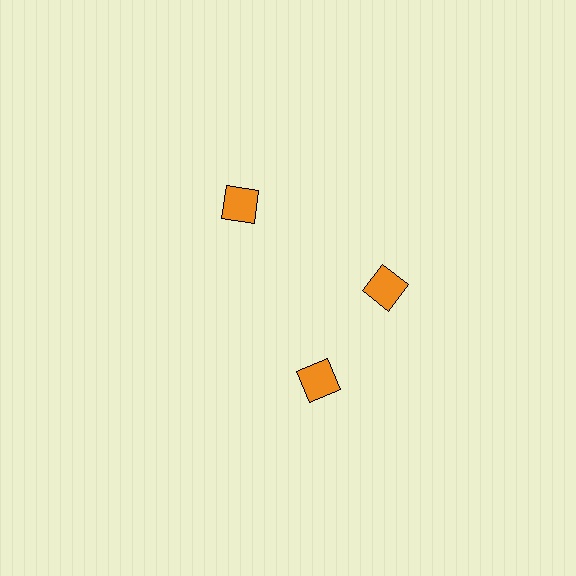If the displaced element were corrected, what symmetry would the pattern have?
It would have 3-fold rotational symmetry — the pattern would map onto itself every 120 degrees.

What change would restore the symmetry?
The symmetry would be restored by rotating it back into even spacing with its neighbors so that all 3 diamonds sit at equal angles and equal distance from the center.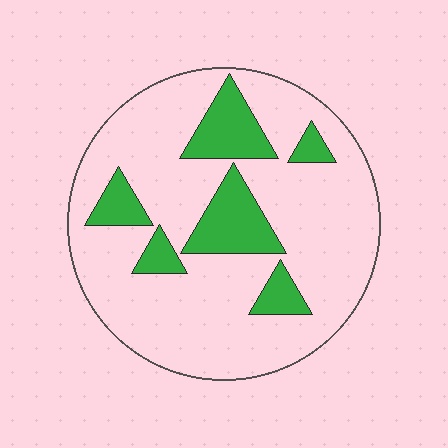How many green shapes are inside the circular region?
6.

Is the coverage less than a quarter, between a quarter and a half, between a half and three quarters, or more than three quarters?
Less than a quarter.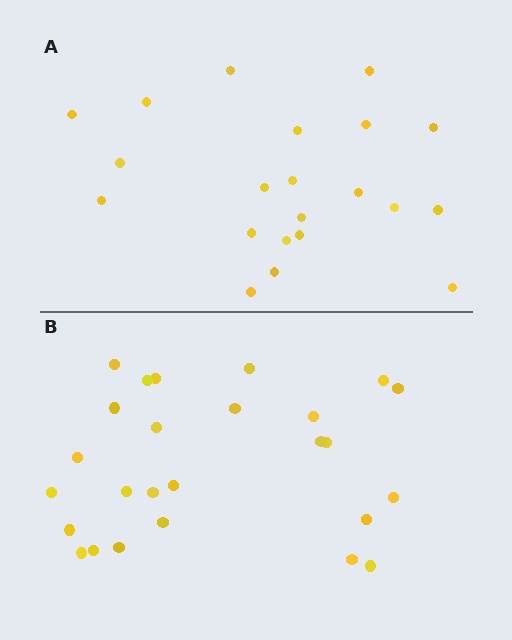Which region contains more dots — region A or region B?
Region B (the bottom region) has more dots.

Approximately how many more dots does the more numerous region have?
Region B has about 5 more dots than region A.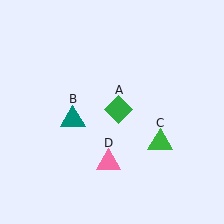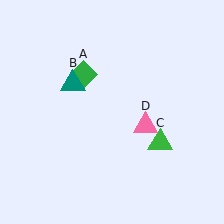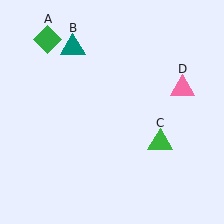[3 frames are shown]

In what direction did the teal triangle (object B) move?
The teal triangle (object B) moved up.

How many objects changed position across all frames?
3 objects changed position: green diamond (object A), teal triangle (object B), pink triangle (object D).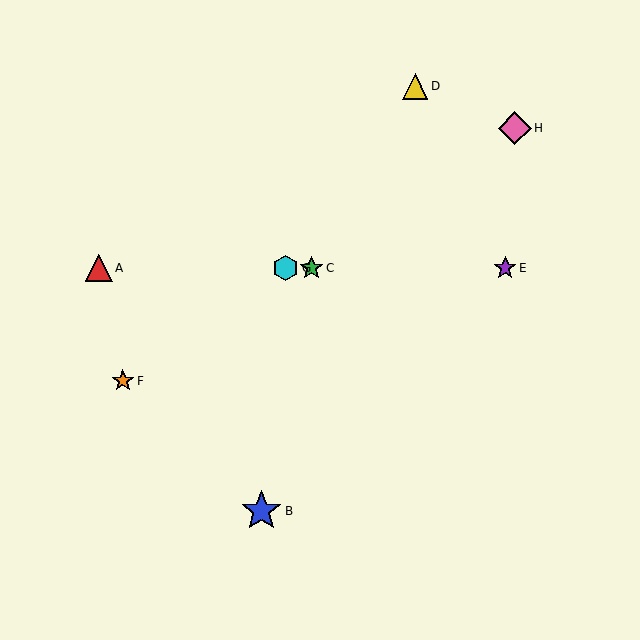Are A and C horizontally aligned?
Yes, both are at y≈268.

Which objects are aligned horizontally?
Objects A, C, E, G are aligned horizontally.